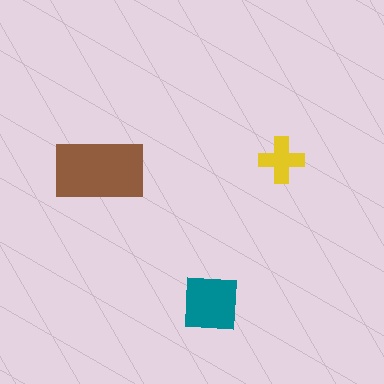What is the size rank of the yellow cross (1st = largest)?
3rd.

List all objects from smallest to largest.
The yellow cross, the teal square, the brown rectangle.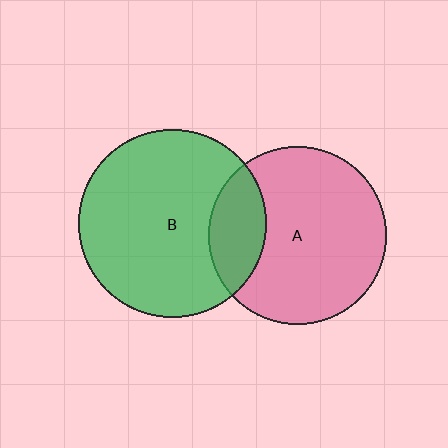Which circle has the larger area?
Circle B (green).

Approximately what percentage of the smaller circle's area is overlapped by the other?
Approximately 20%.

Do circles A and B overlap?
Yes.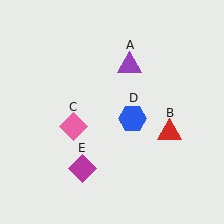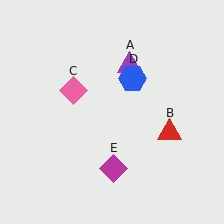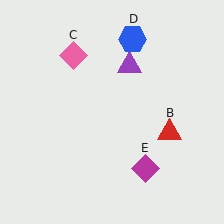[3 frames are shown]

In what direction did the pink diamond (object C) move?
The pink diamond (object C) moved up.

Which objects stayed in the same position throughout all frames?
Purple triangle (object A) and red triangle (object B) remained stationary.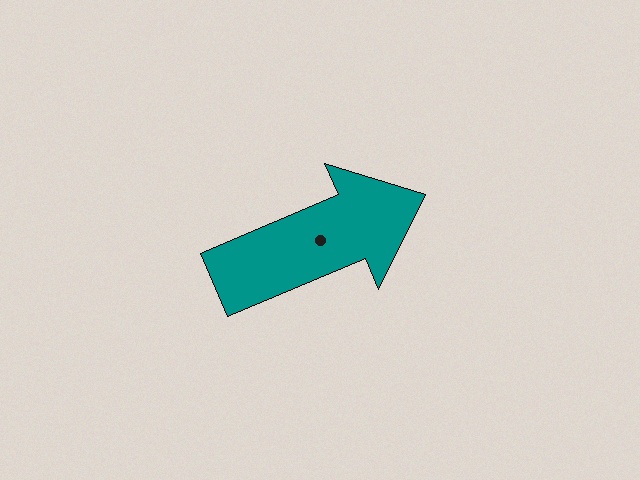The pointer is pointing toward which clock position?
Roughly 2 o'clock.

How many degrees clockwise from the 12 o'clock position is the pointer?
Approximately 67 degrees.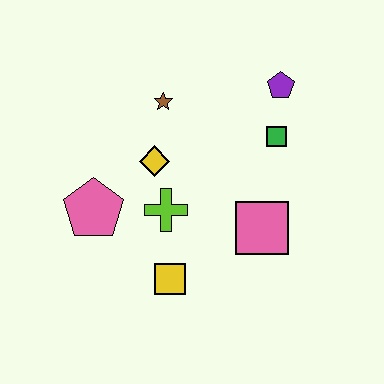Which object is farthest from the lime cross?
The purple pentagon is farthest from the lime cross.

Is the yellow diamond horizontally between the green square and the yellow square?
No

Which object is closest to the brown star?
The yellow diamond is closest to the brown star.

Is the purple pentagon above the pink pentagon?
Yes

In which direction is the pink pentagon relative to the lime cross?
The pink pentagon is to the left of the lime cross.